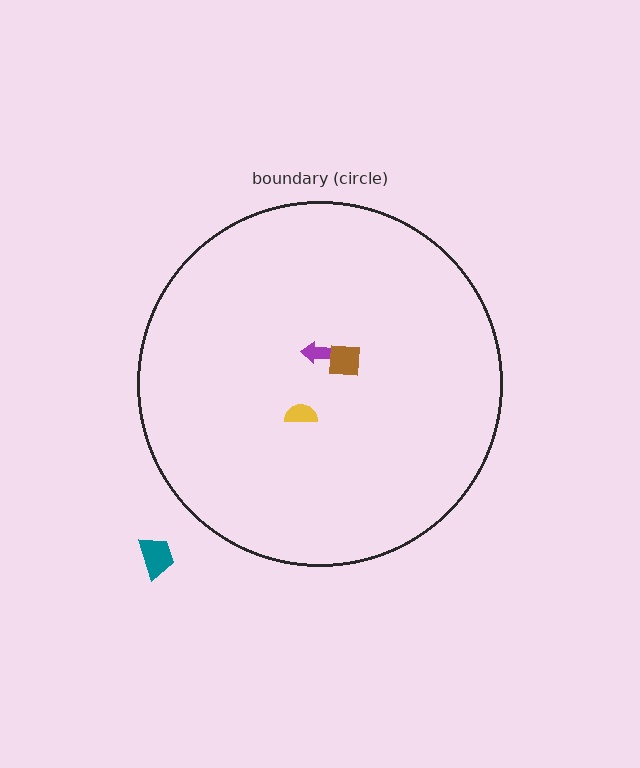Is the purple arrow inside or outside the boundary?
Inside.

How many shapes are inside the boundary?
3 inside, 1 outside.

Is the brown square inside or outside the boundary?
Inside.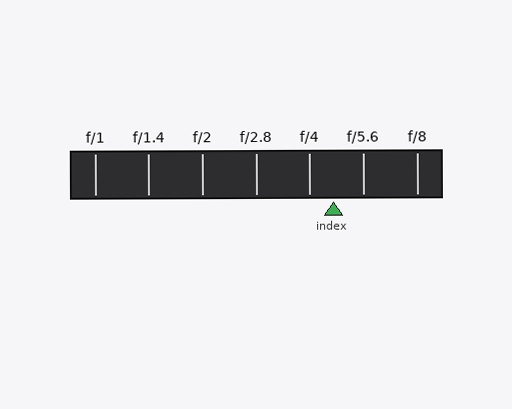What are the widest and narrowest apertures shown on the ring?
The widest aperture shown is f/1 and the narrowest is f/8.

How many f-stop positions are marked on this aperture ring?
There are 7 f-stop positions marked.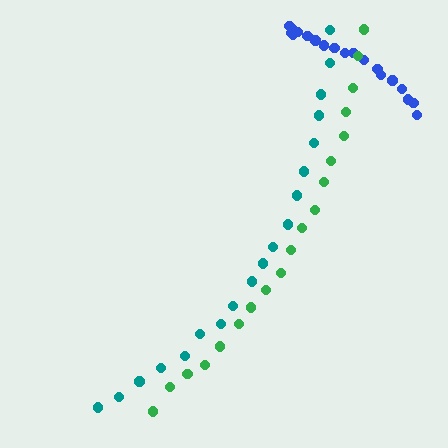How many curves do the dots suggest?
There are 3 distinct paths.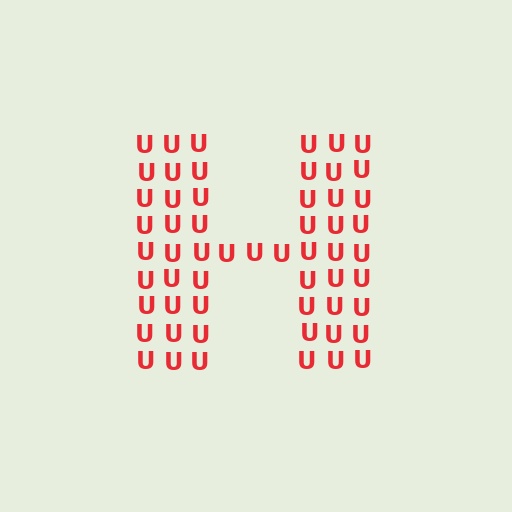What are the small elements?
The small elements are letter U's.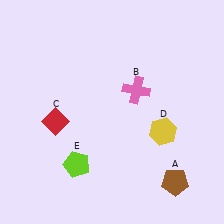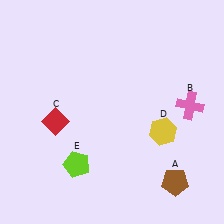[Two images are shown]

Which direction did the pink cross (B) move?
The pink cross (B) moved right.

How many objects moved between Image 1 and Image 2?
1 object moved between the two images.